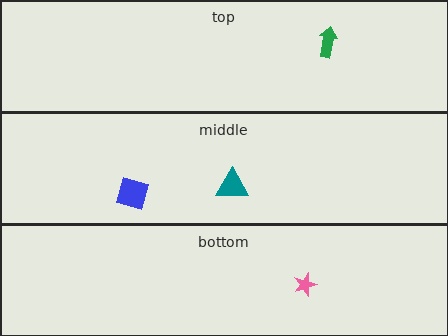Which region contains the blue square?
The middle region.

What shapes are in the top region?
The green arrow.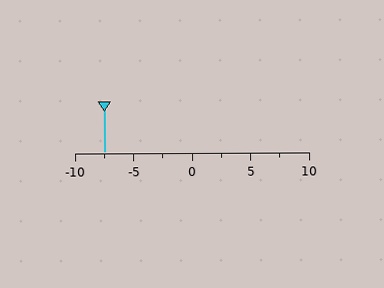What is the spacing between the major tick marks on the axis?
The major ticks are spaced 5 apart.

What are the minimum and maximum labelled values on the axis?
The axis runs from -10 to 10.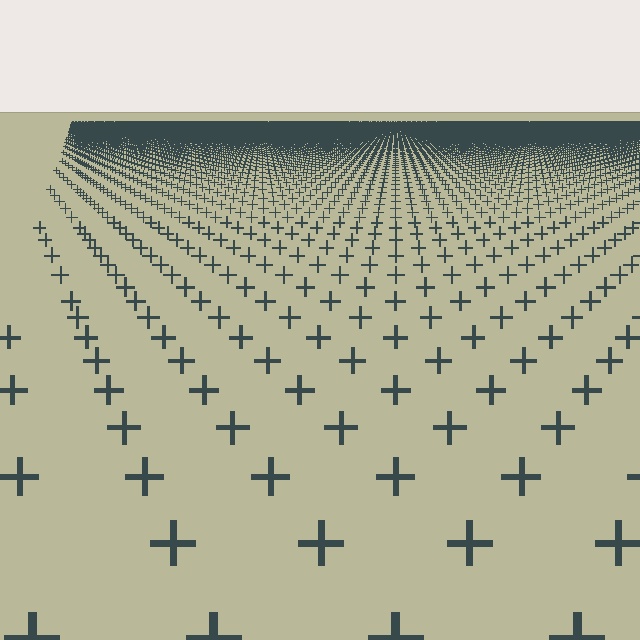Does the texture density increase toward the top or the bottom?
Density increases toward the top.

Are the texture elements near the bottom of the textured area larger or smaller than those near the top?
Larger. Near the bottom, elements are closer to the viewer and appear at a bigger on-screen size.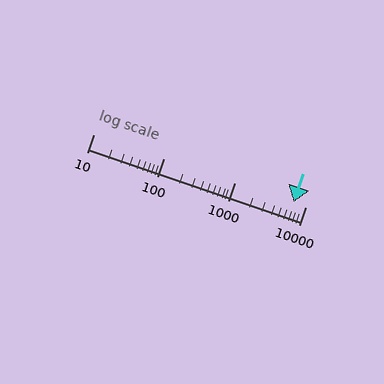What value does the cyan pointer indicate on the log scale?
The pointer indicates approximately 6900.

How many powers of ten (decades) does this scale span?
The scale spans 3 decades, from 10 to 10000.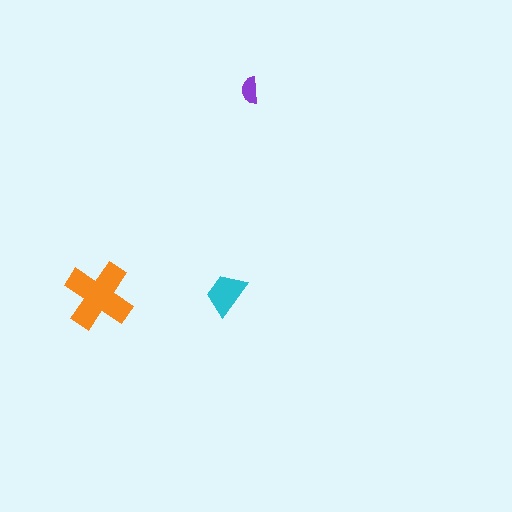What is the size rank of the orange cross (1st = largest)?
1st.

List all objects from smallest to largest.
The purple semicircle, the cyan trapezoid, the orange cross.